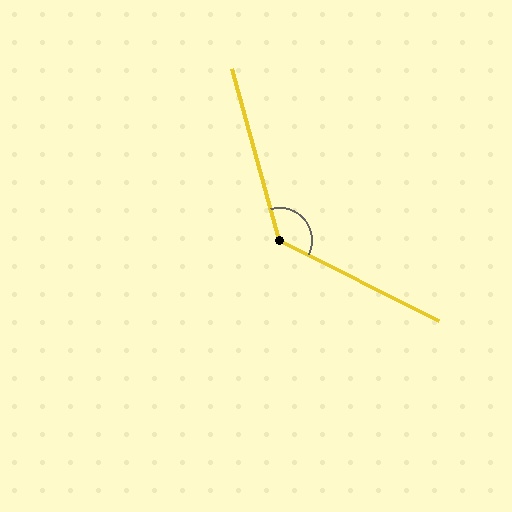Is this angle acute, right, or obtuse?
It is obtuse.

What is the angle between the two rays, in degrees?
Approximately 132 degrees.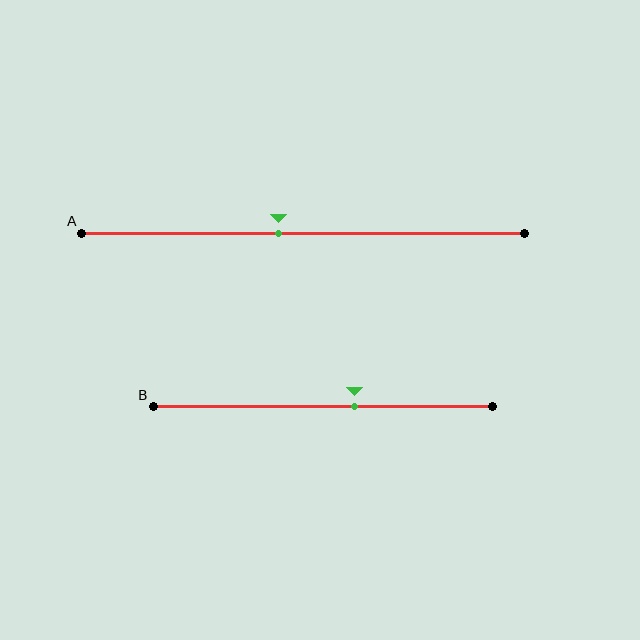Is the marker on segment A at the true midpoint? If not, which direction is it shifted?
No, the marker on segment A is shifted to the left by about 6% of the segment length.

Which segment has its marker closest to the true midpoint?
Segment A has its marker closest to the true midpoint.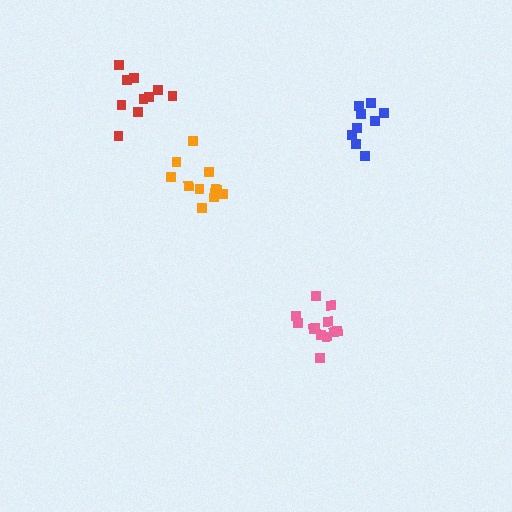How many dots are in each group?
Group 1: 9 dots, Group 2: 12 dots, Group 3: 12 dots, Group 4: 10 dots (43 total).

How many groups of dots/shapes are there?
There are 4 groups.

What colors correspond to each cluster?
The clusters are colored: blue, orange, pink, red.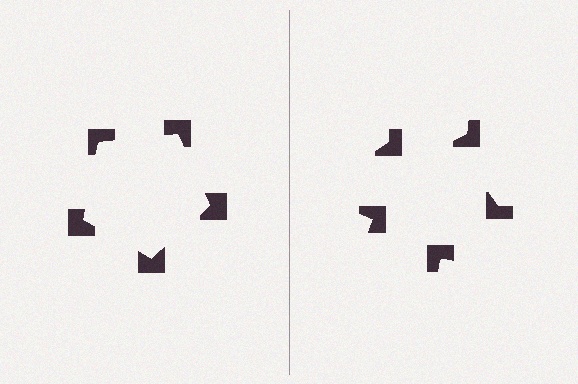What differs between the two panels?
The notched squares are positioned identically on both sides; only the wedge orientations differ. On the left they align to a pentagon; on the right they are misaligned.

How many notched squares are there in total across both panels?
10 — 5 on each side.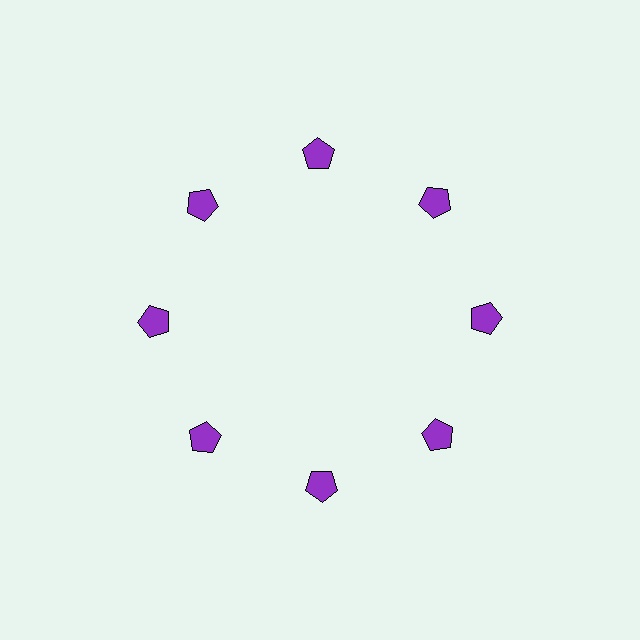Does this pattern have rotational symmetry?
Yes, this pattern has 8-fold rotational symmetry. It looks the same after rotating 45 degrees around the center.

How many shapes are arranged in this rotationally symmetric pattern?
There are 8 shapes, arranged in 8 groups of 1.